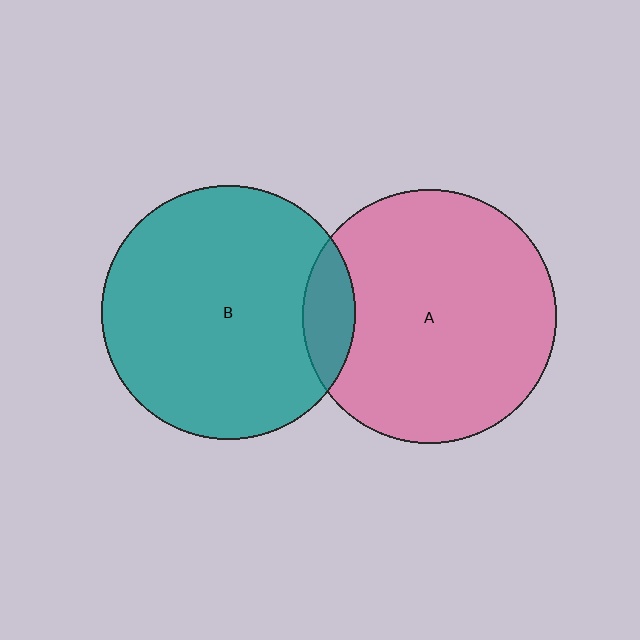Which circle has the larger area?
Circle B (teal).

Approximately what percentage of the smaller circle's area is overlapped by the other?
Approximately 10%.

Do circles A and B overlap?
Yes.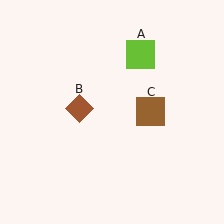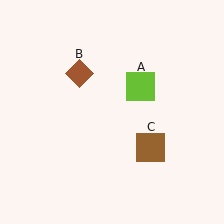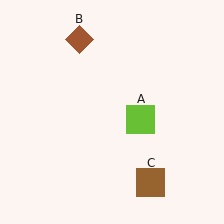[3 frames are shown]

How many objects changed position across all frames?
3 objects changed position: lime square (object A), brown diamond (object B), brown square (object C).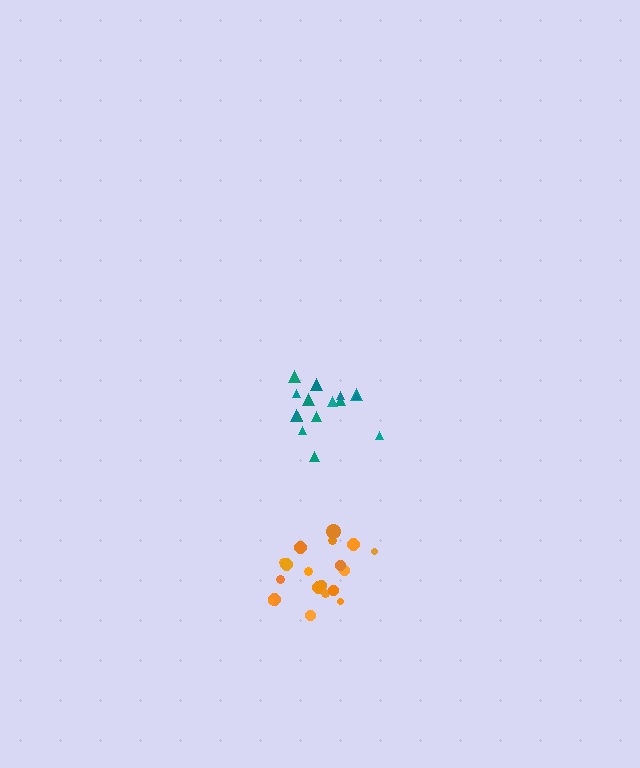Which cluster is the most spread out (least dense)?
Orange.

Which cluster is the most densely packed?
Teal.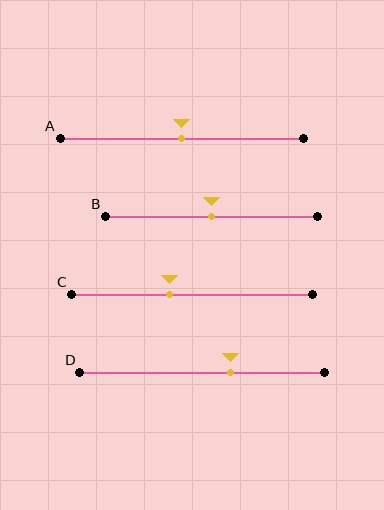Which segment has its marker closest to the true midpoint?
Segment A has its marker closest to the true midpoint.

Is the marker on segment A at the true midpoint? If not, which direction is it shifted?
Yes, the marker on segment A is at the true midpoint.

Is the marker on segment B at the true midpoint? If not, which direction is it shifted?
Yes, the marker on segment B is at the true midpoint.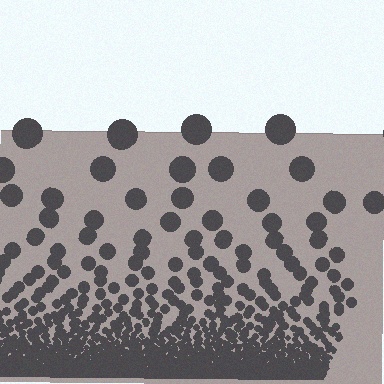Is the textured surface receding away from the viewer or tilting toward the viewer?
The surface appears to tilt toward the viewer. Texture elements get larger and sparser toward the top.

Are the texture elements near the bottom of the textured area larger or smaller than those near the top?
Smaller. The gradient is inverted — elements near the bottom are smaller and denser.